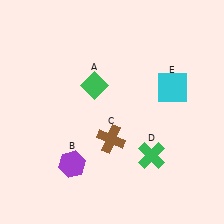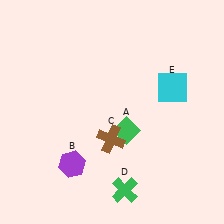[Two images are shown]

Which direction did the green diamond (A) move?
The green diamond (A) moved down.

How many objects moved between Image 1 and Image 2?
2 objects moved between the two images.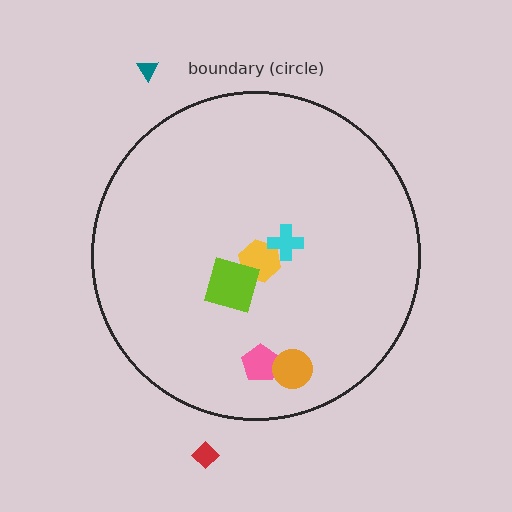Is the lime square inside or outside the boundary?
Inside.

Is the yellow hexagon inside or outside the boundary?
Inside.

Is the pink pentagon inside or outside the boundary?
Inside.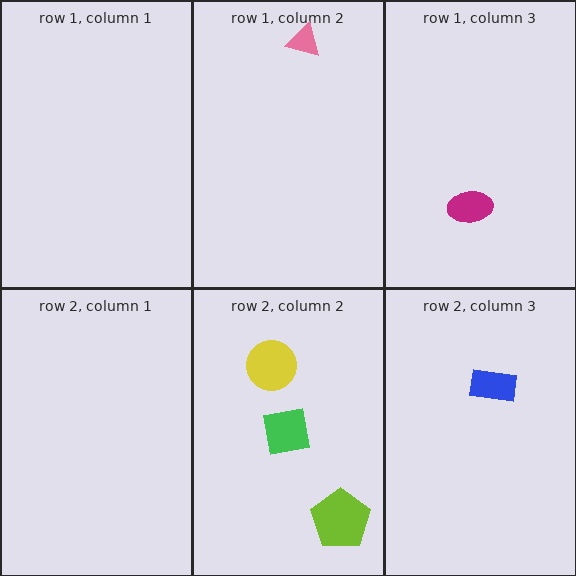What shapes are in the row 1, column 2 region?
The pink triangle.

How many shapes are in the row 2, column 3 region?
1.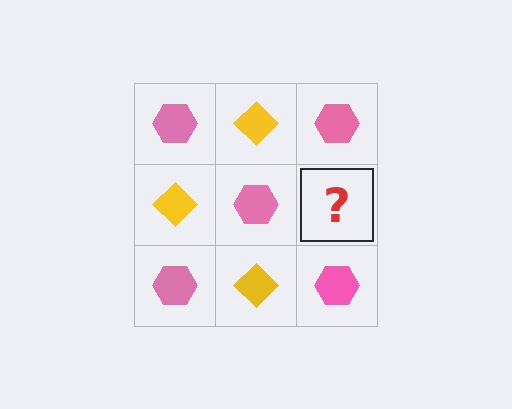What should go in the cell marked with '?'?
The missing cell should contain a yellow diamond.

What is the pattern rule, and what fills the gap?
The rule is that it alternates pink hexagon and yellow diamond in a checkerboard pattern. The gap should be filled with a yellow diamond.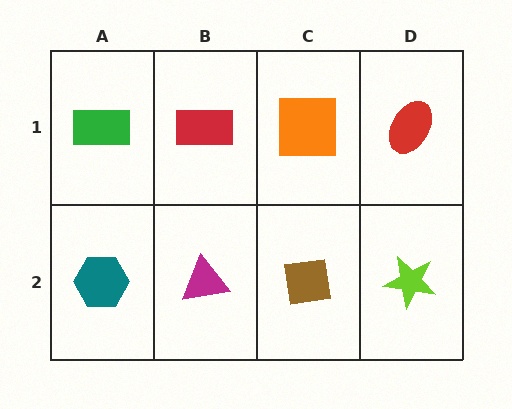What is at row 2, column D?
A lime star.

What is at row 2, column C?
A brown square.